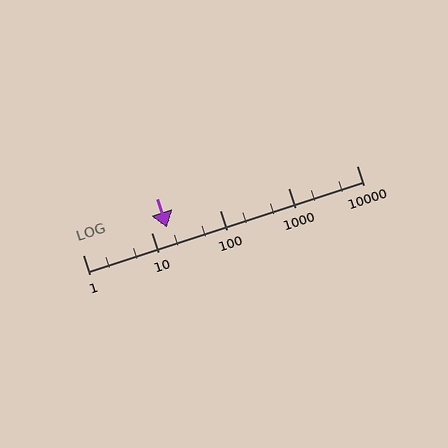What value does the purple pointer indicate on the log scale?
The pointer indicates approximately 17.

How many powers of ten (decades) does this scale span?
The scale spans 4 decades, from 1 to 10000.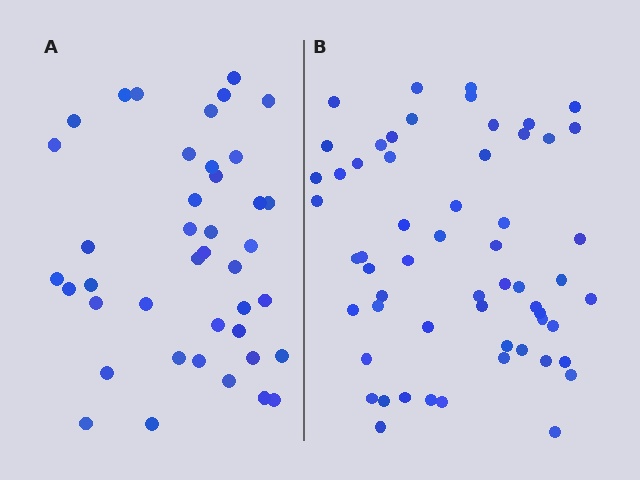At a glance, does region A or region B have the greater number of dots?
Region B (the right region) has more dots.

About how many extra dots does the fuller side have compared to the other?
Region B has approximately 15 more dots than region A.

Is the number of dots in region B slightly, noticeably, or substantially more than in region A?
Region B has noticeably more, but not dramatically so. The ratio is roughly 1.4 to 1.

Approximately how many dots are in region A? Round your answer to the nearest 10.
About 40 dots. (The exact count is 41, which rounds to 40.)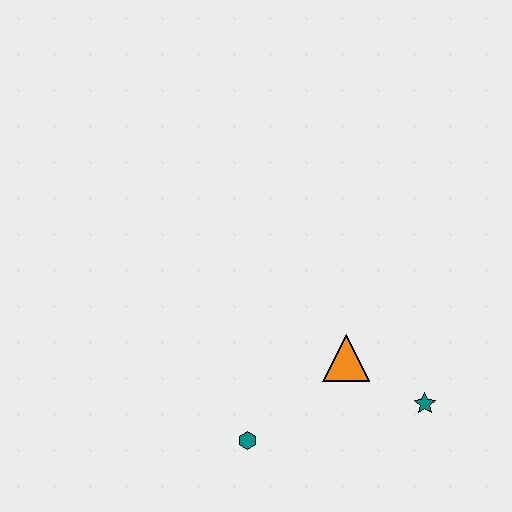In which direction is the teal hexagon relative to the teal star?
The teal hexagon is to the left of the teal star.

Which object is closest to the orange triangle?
The teal star is closest to the orange triangle.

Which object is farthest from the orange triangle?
The teal hexagon is farthest from the orange triangle.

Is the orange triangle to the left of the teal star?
Yes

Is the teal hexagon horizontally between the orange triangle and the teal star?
No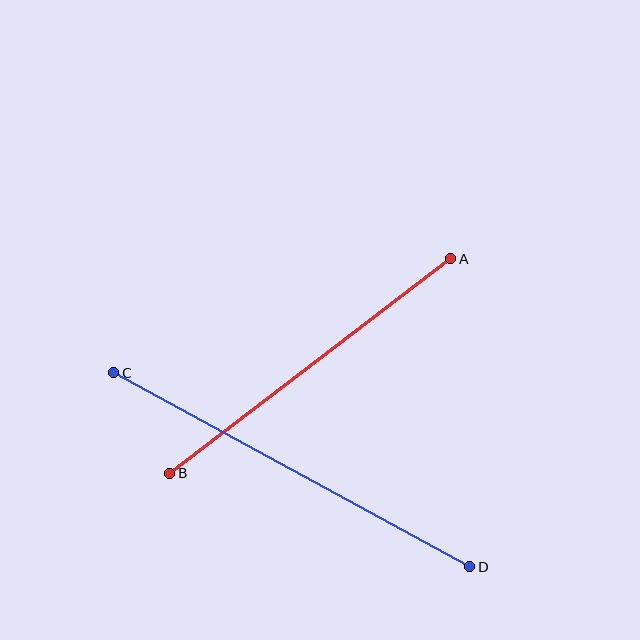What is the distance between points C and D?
The distance is approximately 405 pixels.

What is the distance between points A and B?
The distance is approximately 354 pixels.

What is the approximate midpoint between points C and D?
The midpoint is at approximately (292, 470) pixels.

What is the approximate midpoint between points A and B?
The midpoint is at approximately (310, 366) pixels.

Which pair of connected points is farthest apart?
Points C and D are farthest apart.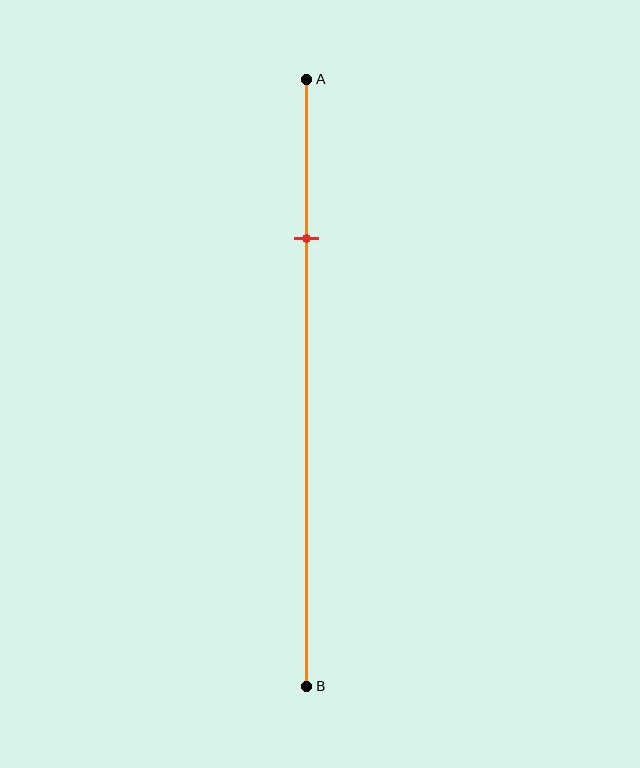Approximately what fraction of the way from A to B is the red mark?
The red mark is approximately 25% of the way from A to B.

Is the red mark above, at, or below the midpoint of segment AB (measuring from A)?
The red mark is above the midpoint of segment AB.